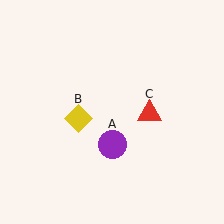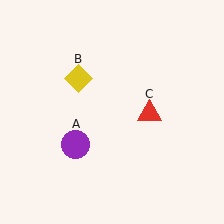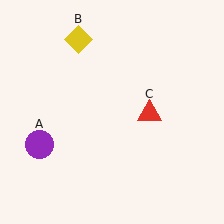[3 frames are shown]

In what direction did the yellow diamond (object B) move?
The yellow diamond (object B) moved up.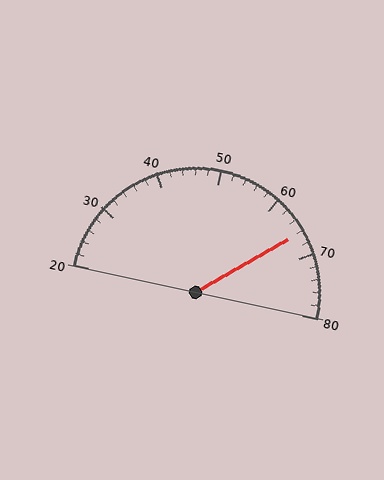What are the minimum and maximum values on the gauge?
The gauge ranges from 20 to 80.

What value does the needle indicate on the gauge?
The needle indicates approximately 66.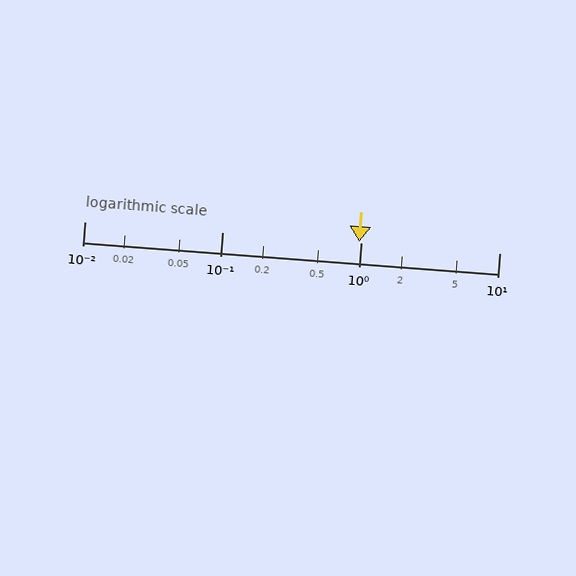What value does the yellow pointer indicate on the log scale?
The pointer indicates approximately 0.97.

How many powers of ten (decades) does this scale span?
The scale spans 3 decades, from 0.01 to 10.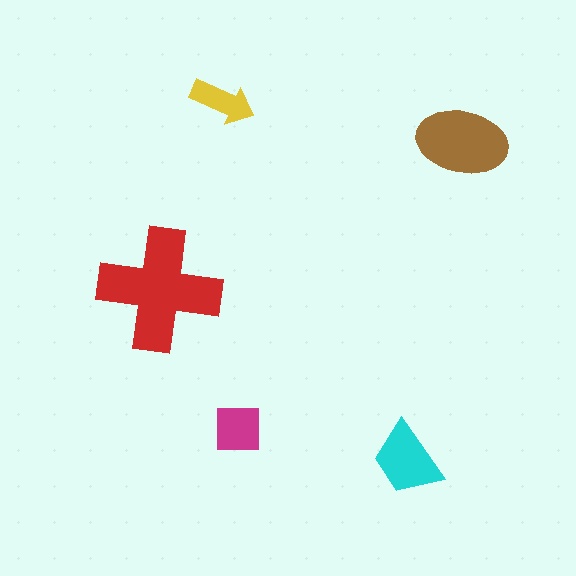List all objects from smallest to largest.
The yellow arrow, the magenta square, the cyan trapezoid, the brown ellipse, the red cross.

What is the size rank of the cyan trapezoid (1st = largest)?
3rd.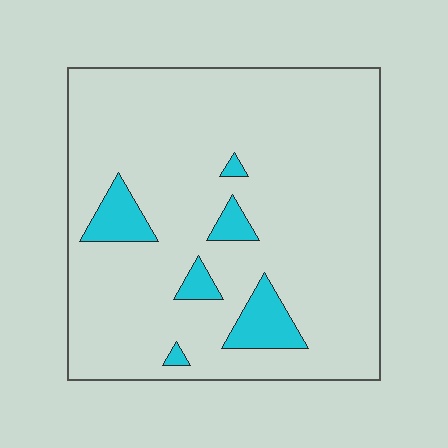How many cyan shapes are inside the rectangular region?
6.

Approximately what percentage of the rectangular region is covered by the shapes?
Approximately 10%.